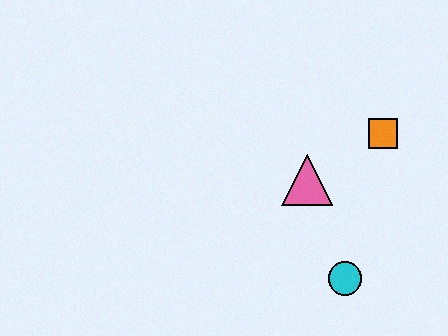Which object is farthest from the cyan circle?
The orange square is farthest from the cyan circle.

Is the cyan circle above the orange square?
No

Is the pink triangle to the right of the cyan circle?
No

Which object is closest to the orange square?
The pink triangle is closest to the orange square.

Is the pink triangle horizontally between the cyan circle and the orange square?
No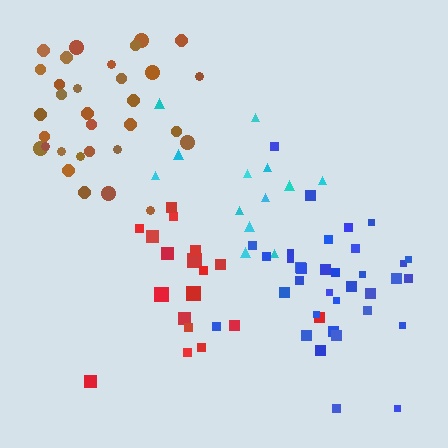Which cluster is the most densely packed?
Blue.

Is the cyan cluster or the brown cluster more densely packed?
Brown.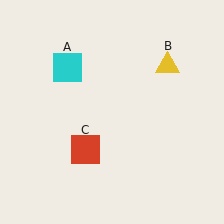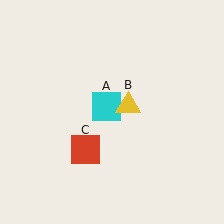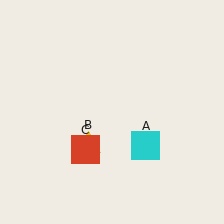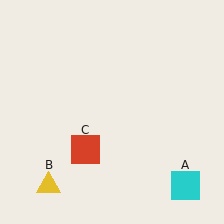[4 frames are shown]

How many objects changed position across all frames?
2 objects changed position: cyan square (object A), yellow triangle (object B).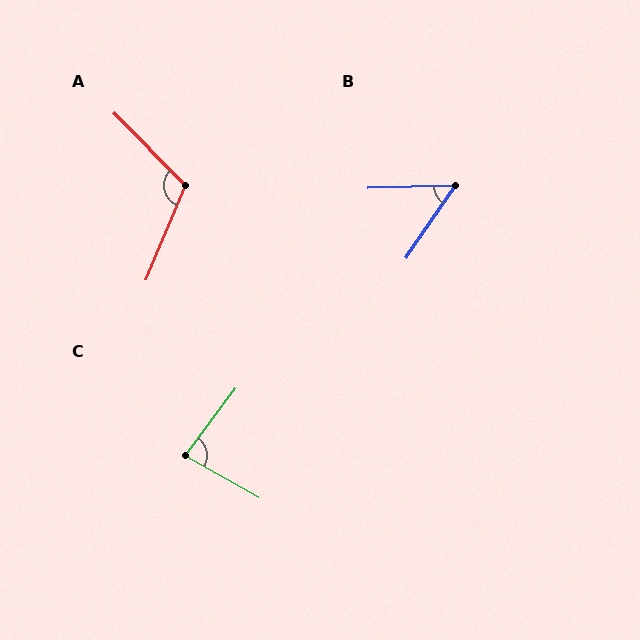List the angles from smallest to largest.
B (54°), C (83°), A (113°).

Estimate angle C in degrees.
Approximately 83 degrees.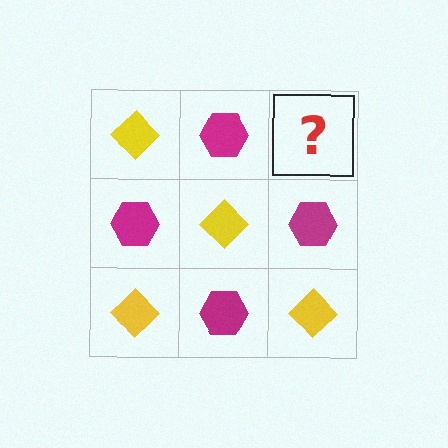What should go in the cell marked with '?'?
The missing cell should contain a yellow diamond.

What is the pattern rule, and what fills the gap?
The rule is that it alternates yellow diamond and magenta hexagon in a checkerboard pattern. The gap should be filled with a yellow diamond.